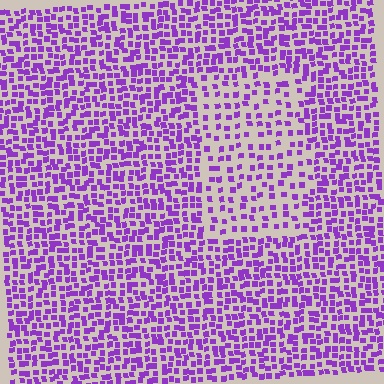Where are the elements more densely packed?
The elements are more densely packed outside the rectangle boundary.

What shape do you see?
I see a rectangle.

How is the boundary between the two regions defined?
The boundary is defined by a change in element density (approximately 1.9x ratio). All elements are the same color, size, and shape.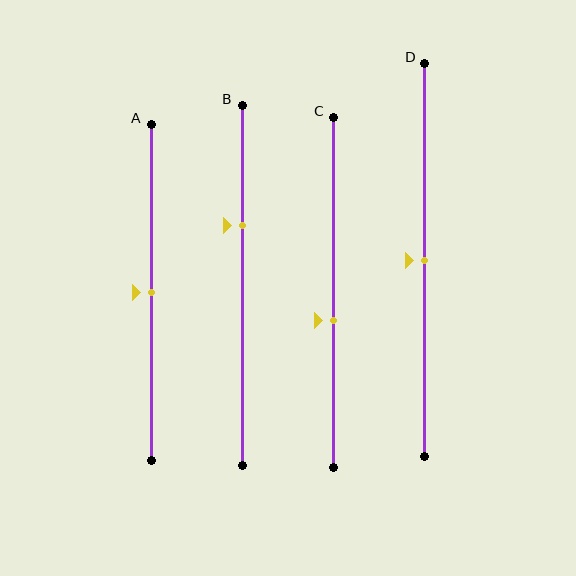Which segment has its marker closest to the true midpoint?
Segment A has its marker closest to the true midpoint.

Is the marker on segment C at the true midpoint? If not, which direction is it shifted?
No, the marker on segment C is shifted downward by about 8% of the segment length.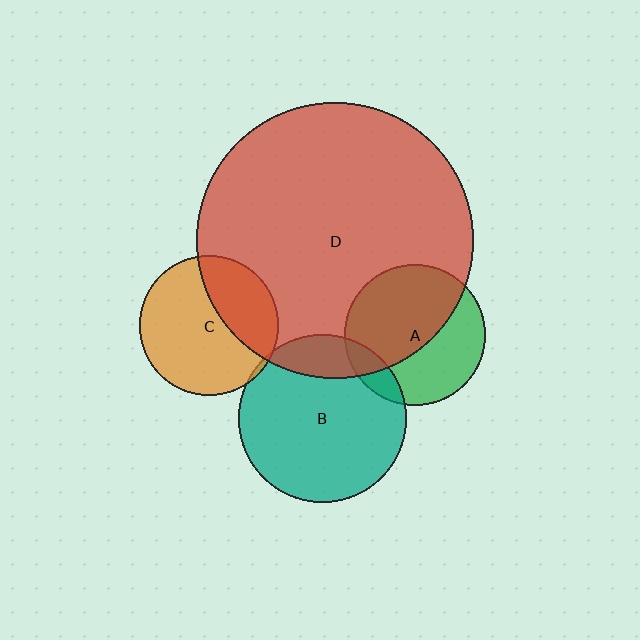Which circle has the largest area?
Circle D (red).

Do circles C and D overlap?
Yes.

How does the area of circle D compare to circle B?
Approximately 2.7 times.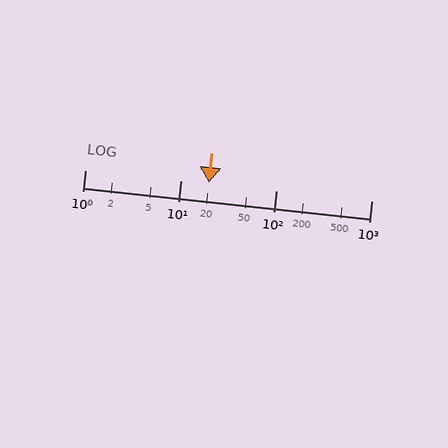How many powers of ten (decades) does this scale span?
The scale spans 3 decades, from 1 to 1000.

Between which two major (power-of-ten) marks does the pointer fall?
The pointer is between 10 and 100.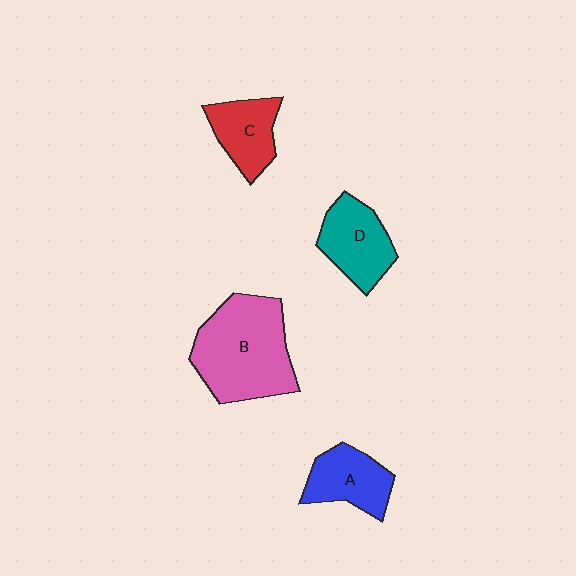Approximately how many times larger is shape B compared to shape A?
Approximately 1.9 times.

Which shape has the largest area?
Shape B (pink).